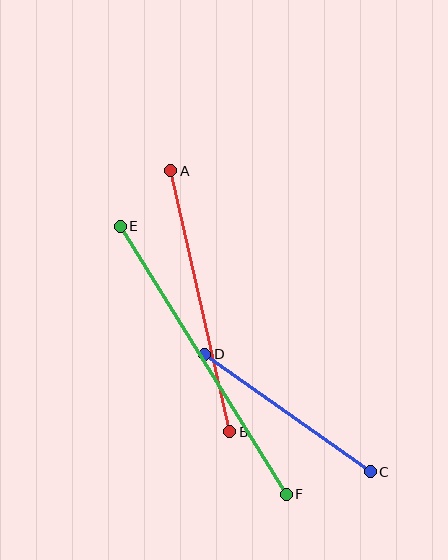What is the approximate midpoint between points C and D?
The midpoint is at approximately (288, 413) pixels.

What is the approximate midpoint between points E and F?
The midpoint is at approximately (203, 360) pixels.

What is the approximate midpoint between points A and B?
The midpoint is at approximately (200, 301) pixels.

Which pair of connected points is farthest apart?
Points E and F are farthest apart.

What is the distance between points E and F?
The distance is approximately 315 pixels.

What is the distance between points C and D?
The distance is approximately 203 pixels.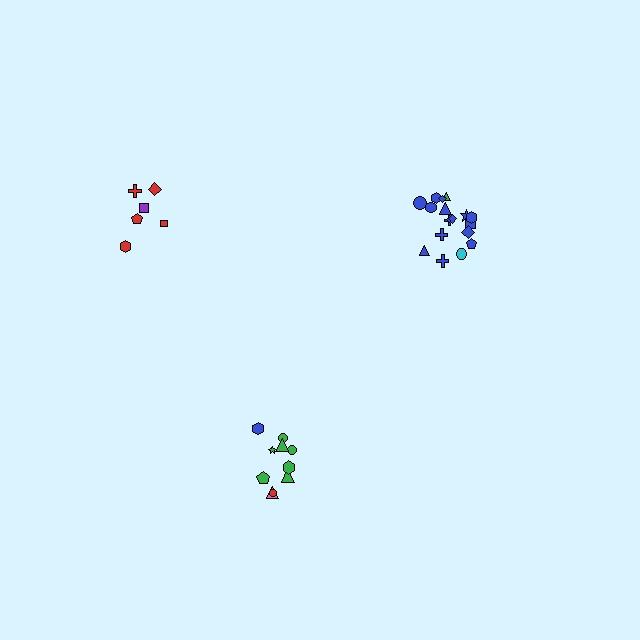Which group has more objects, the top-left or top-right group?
The top-right group.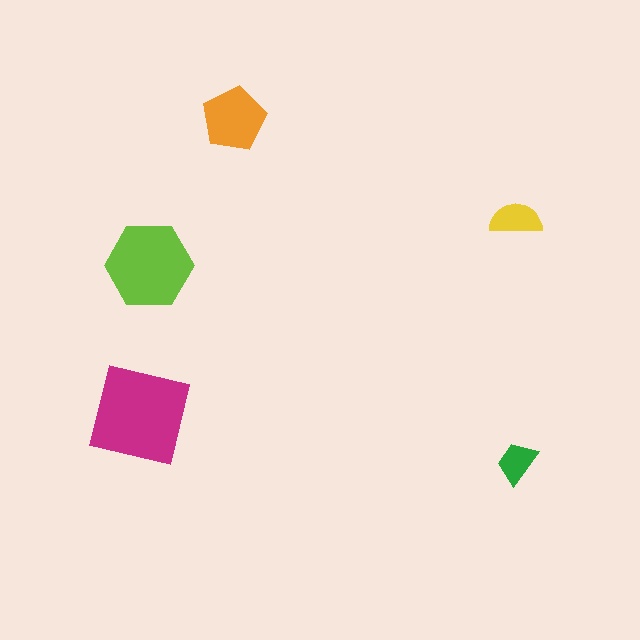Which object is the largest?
The magenta square.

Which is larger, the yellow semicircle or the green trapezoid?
The yellow semicircle.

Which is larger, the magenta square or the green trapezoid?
The magenta square.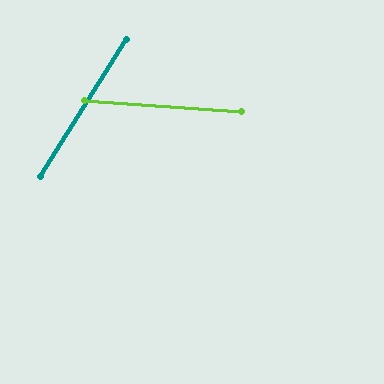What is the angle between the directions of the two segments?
Approximately 62 degrees.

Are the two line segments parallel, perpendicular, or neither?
Neither parallel nor perpendicular — they differ by about 62°.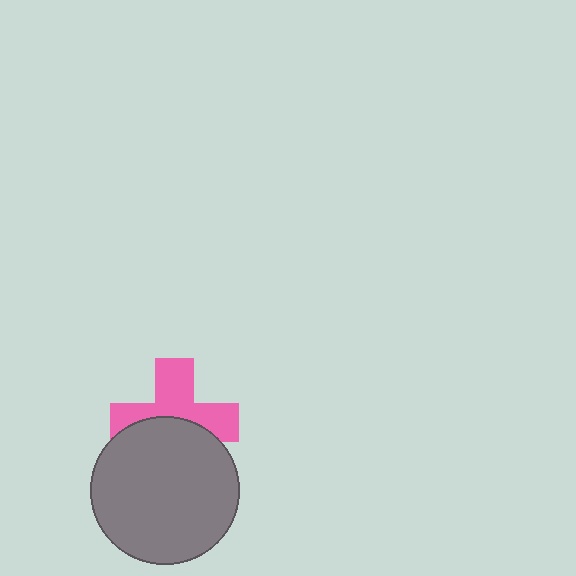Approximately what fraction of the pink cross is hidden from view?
Roughly 44% of the pink cross is hidden behind the gray circle.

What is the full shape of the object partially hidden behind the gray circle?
The partially hidden object is a pink cross.